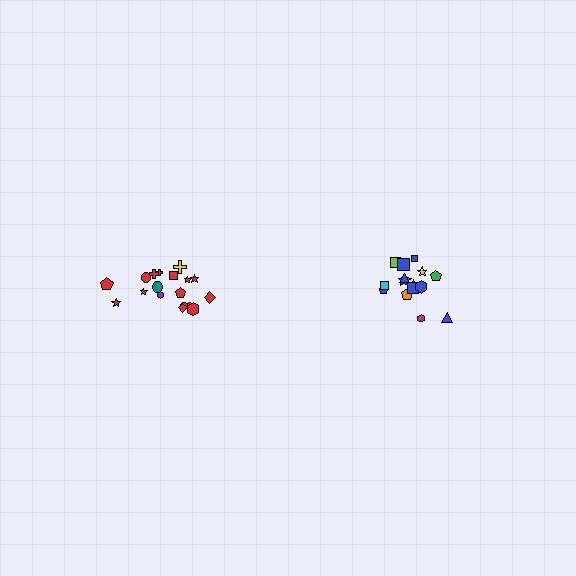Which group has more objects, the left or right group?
The left group.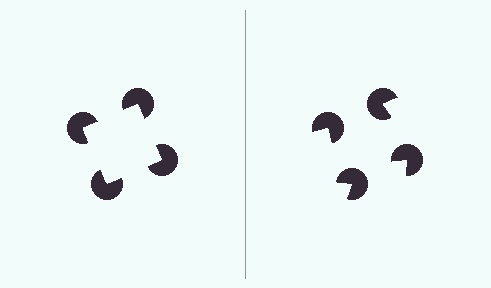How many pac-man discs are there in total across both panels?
8 — 4 on each side.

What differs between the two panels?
The pac-man discs are positioned identically on both sides; only the wedge orientations differ. On the left they align to a square; on the right they are misaligned.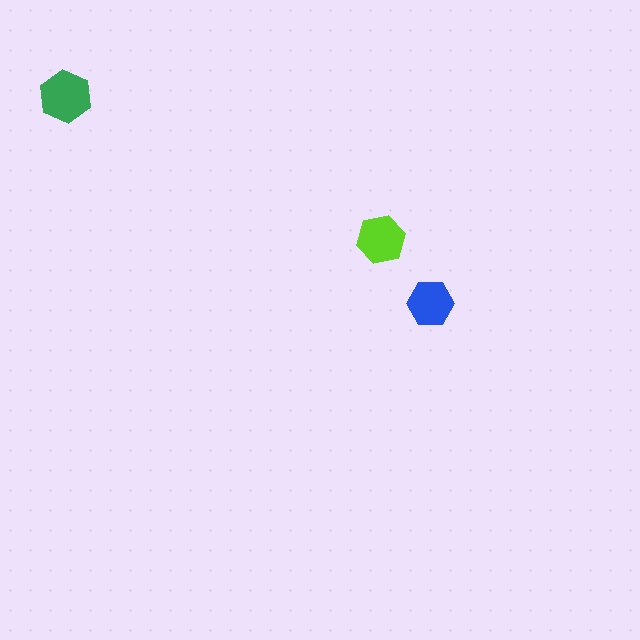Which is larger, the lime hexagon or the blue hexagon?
The lime one.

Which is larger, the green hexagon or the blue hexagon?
The green one.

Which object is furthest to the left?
The green hexagon is leftmost.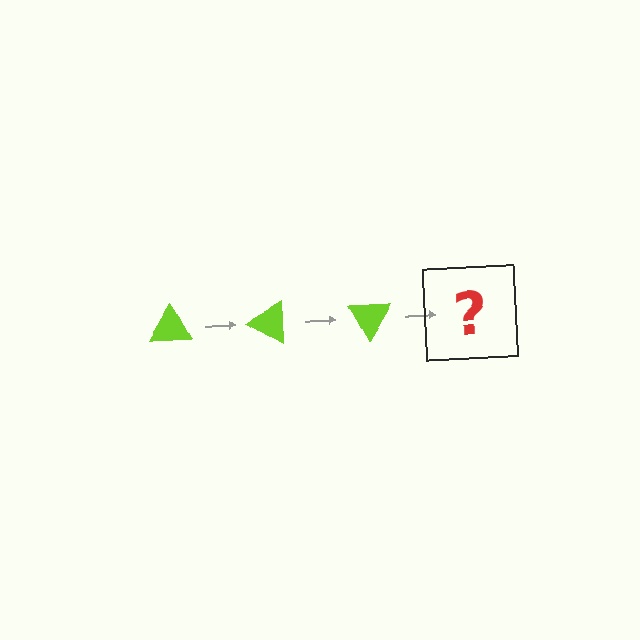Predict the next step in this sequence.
The next step is a lime triangle rotated 90 degrees.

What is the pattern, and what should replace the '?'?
The pattern is that the triangle rotates 30 degrees each step. The '?' should be a lime triangle rotated 90 degrees.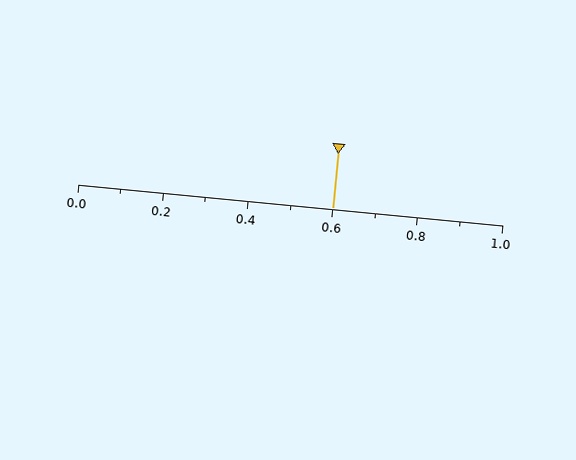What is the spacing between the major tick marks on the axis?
The major ticks are spaced 0.2 apart.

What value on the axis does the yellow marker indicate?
The marker indicates approximately 0.6.